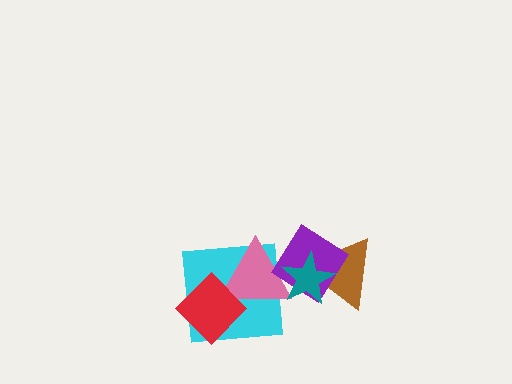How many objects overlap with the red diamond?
2 objects overlap with the red diamond.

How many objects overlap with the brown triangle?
2 objects overlap with the brown triangle.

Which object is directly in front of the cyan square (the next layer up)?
The pink triangle is directly in front of the cyan square.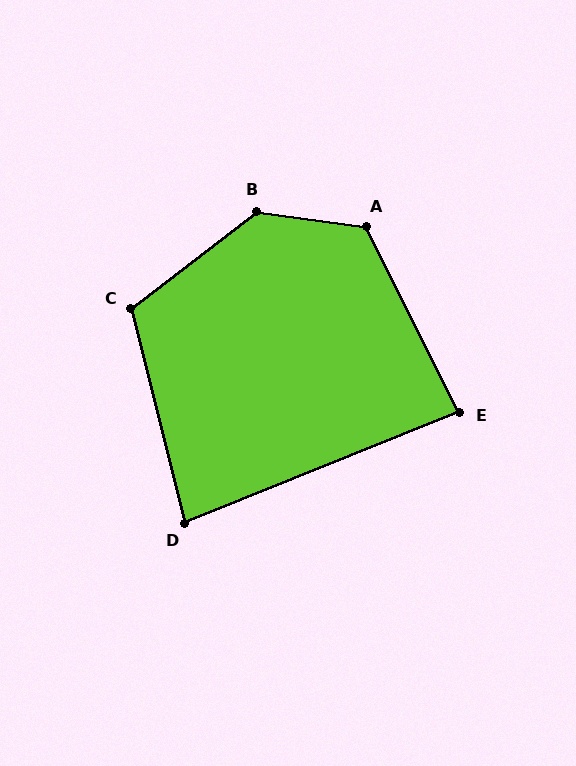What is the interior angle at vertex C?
Approximately 113 degrees (obtuse).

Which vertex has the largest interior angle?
B, at approximately 134 degrees.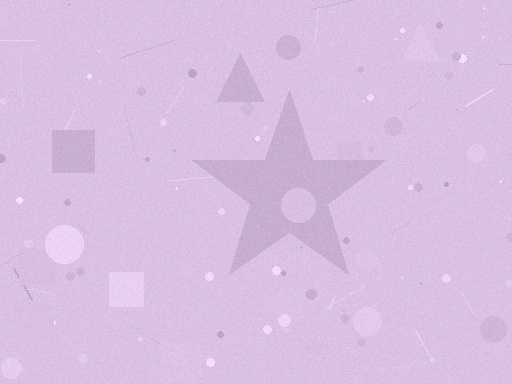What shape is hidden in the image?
A star is hidden in the image.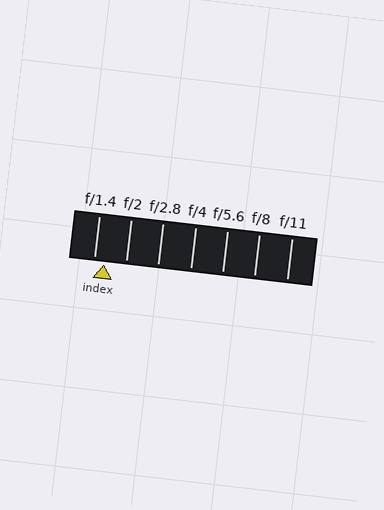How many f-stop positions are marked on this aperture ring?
There are 7 f-stop positions marked.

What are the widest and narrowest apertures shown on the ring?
The widest aperture shown is f/1.4 and the narrowest is f/11.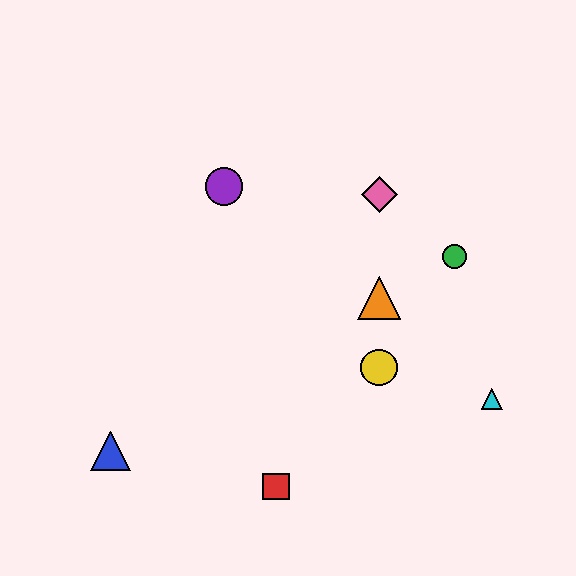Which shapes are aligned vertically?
The yellow circle, the orange triangle, the pink diamond are aligned vertically.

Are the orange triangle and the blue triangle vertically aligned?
No, the orange triangle is at x≈379 and the blue triangle is at x≈111.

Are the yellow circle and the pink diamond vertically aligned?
Yes, both are at x≈379.